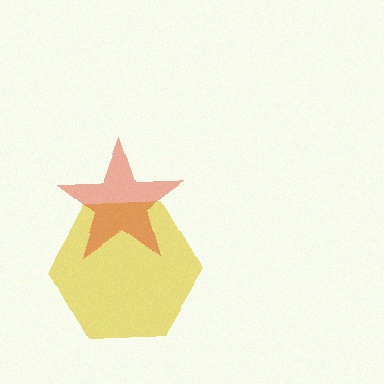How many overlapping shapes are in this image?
There are 2 overlapping shapes in the image.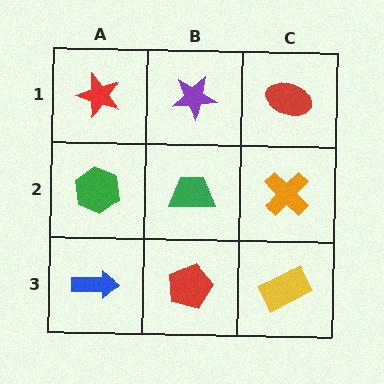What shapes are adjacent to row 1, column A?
A green hexagon (row 2, column A), a purple star (row 1, column B).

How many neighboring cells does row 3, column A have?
2.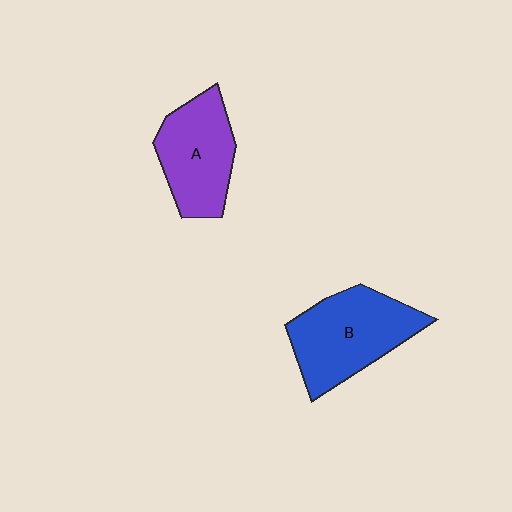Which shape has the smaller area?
Shape A (purple).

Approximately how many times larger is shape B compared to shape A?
Approximately 1.2 times.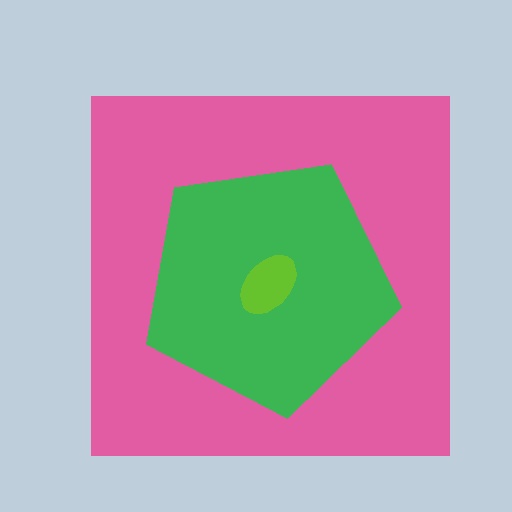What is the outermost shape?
The pink square.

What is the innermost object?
The lime ellipse.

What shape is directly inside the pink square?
The green pentagon.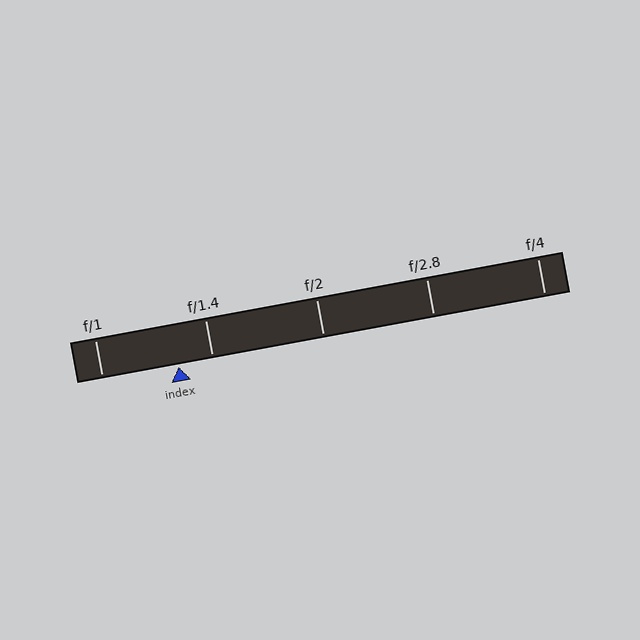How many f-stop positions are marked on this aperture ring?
There are 5 f-stop positions marked.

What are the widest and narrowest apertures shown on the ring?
The widest aperture shown is f/1 and the narrowest is f/4.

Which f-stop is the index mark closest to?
The index mark is closest to f/1.4.